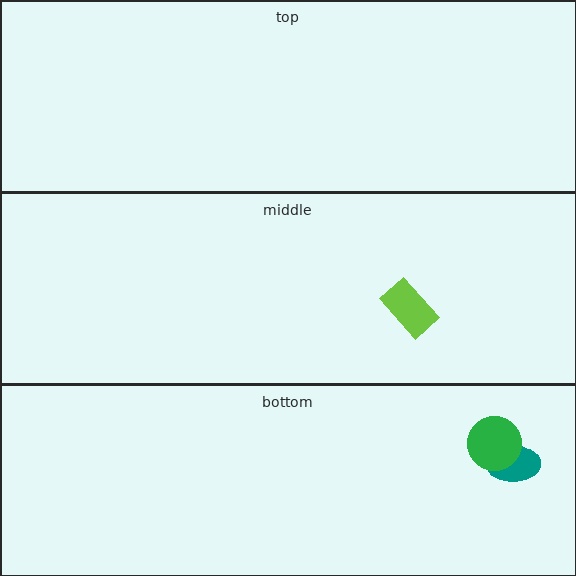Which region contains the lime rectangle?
The middle region.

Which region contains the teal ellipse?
The bottom region.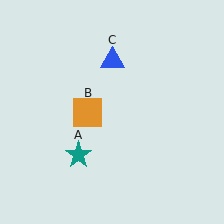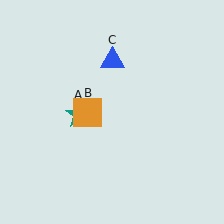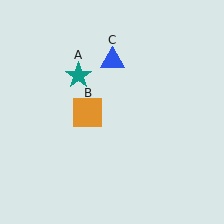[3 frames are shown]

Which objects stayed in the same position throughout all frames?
Orange square (object B) and blue triangle (object C) remained stationary.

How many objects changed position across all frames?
1 object changed position: teal star (object A).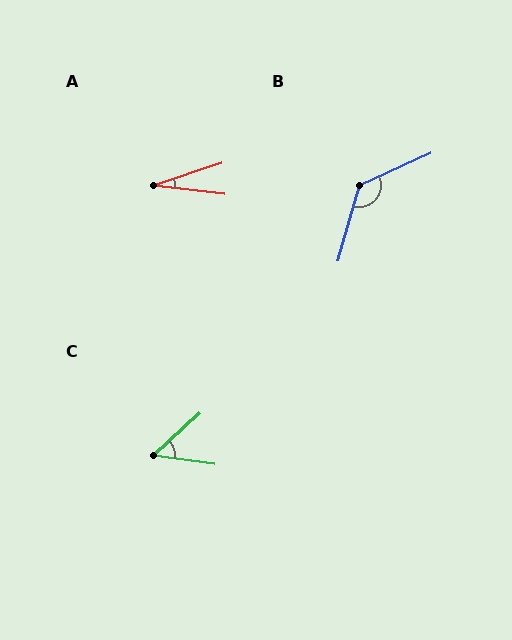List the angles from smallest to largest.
A (25°), C (51°), B (130°).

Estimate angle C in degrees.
Approximately 51 degrees.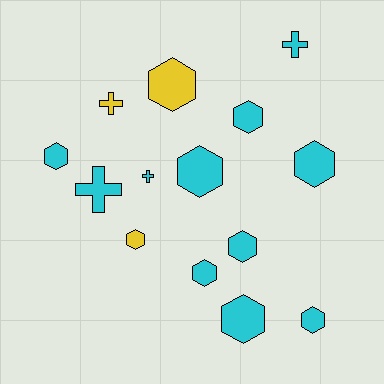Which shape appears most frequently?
Hexagon, with 10 objects.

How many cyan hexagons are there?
There are 8 cyan hexagons.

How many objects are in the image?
There are 14 objects.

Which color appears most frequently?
Cyan, with 11 objects.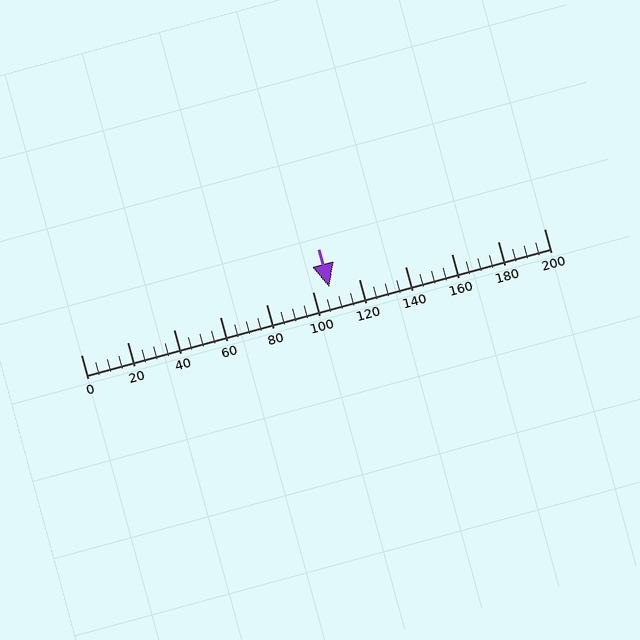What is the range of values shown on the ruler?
The ruler shows values from 0 to 200.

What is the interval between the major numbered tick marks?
The major tick marks are spaced 20 units apart.